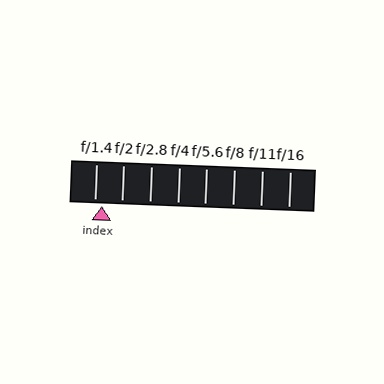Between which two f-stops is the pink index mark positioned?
The index mark is between f/1.4 and f/2.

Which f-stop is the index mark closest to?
The index mark is closest to f/1.4.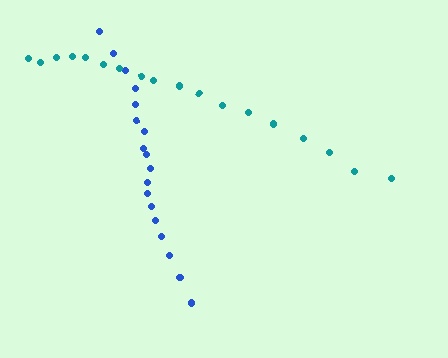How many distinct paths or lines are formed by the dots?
There are 2 distinct paths.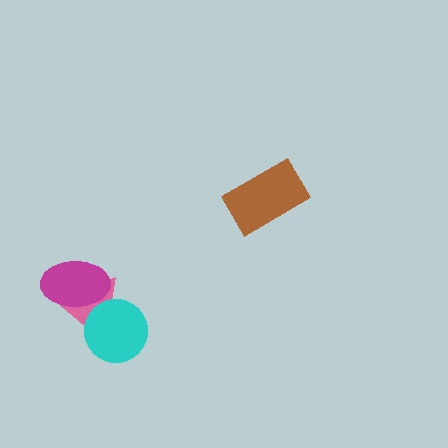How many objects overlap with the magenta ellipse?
1 object overlaps with the magenta ellipse.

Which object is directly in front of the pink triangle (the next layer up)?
The cyan circle is directly in front of the pink triangle.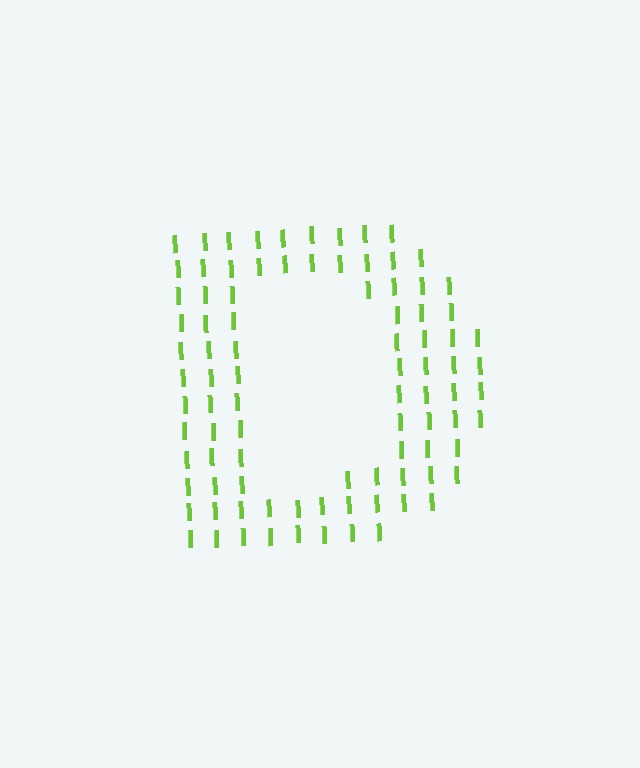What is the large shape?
The large shape is the letter D.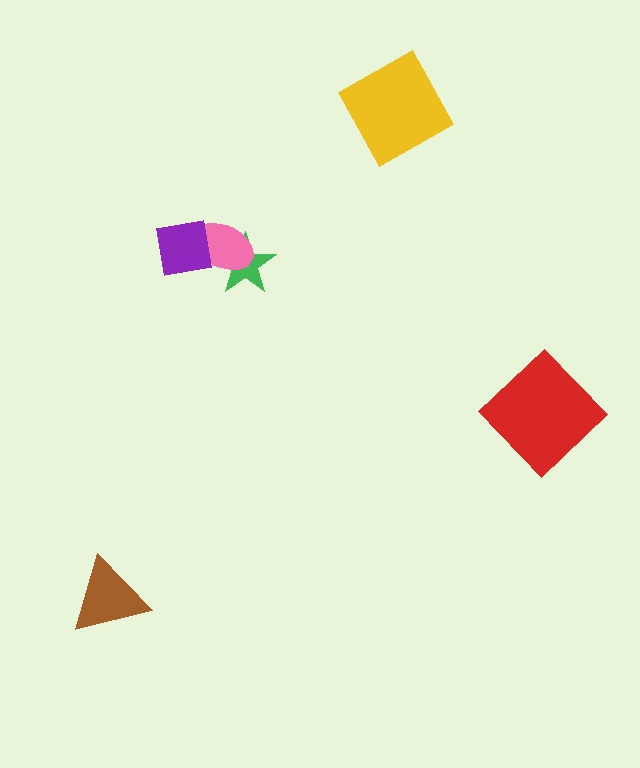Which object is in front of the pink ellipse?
The purple square is in front of the pink ellipse.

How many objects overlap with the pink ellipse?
2 objects overlap with the pink ellipse.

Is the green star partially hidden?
Yes, it is partially covered by another shape.